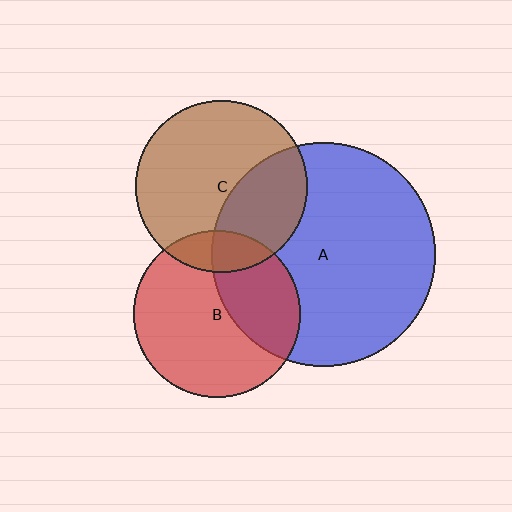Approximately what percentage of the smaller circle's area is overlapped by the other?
Approximately 15%.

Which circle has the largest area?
Circle A (blue).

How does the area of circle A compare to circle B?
Approximately 1.8 times.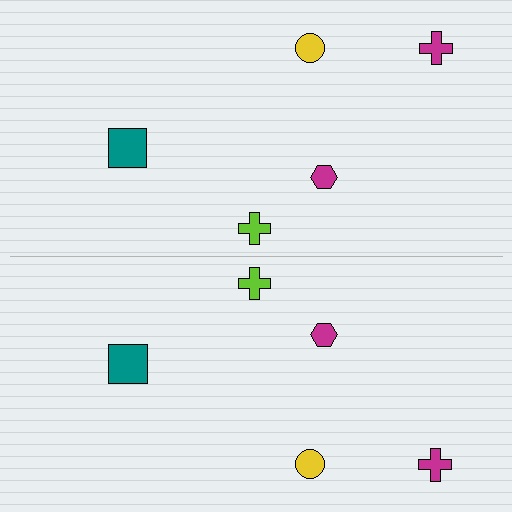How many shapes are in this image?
There are 10 shapes in this image.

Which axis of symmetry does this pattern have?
The pattern has a horizontal axis of symmetry running through the center of the image.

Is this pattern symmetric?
Yes, this pattern has bilateral (reflection) symmetry.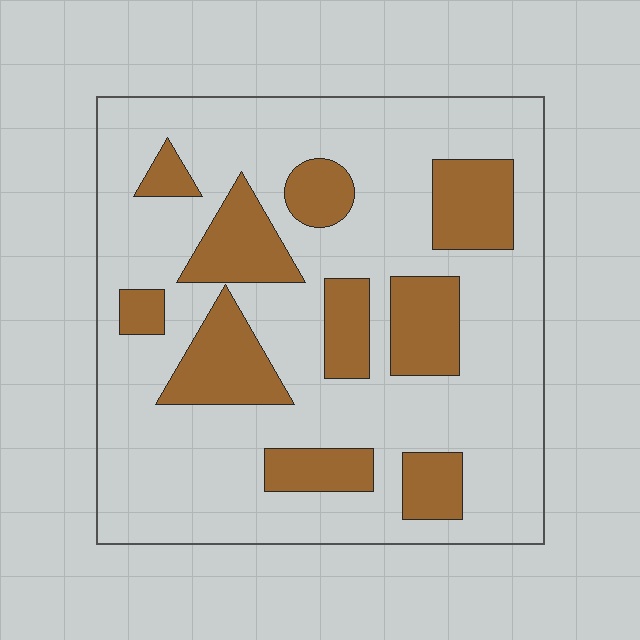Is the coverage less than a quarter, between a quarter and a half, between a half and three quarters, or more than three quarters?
Between a quarter and a half.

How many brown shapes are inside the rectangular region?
10.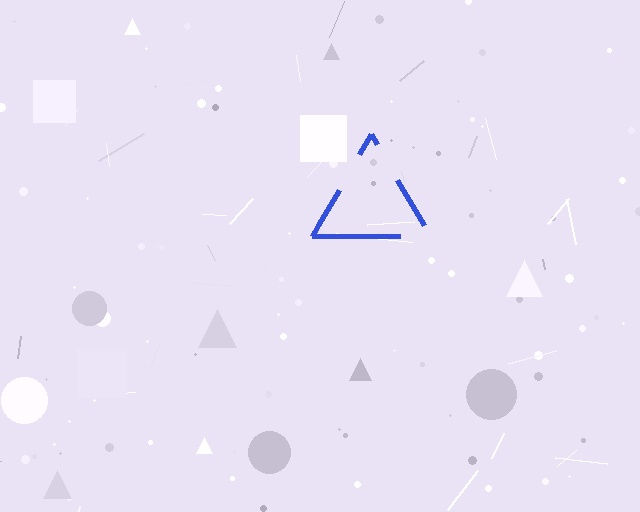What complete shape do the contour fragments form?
The contour fragments form a triangle.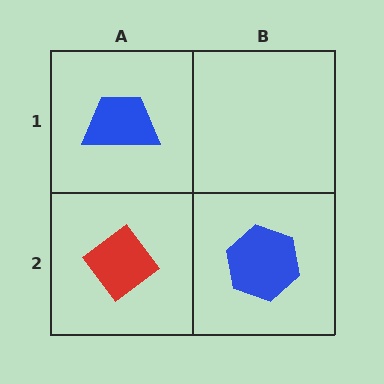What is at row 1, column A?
A blue trapezoid.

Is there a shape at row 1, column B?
No, that cell is empty.